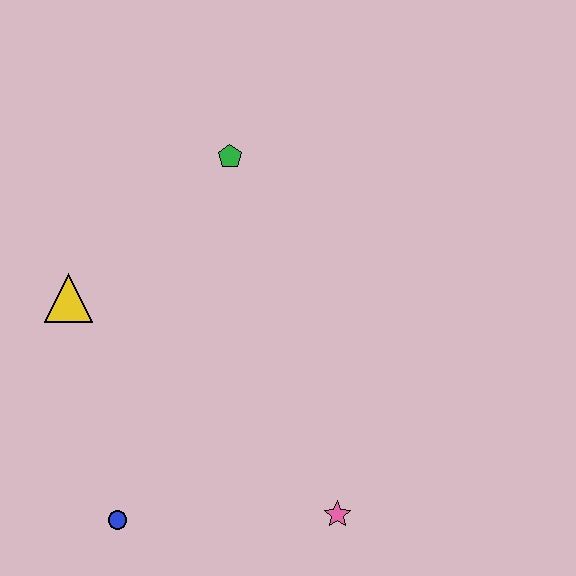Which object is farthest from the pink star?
The green pentagon is farthest from the pink star.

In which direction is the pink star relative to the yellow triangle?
The pink star is to the right of the yellow triangle.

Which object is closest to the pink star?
The blue circle is closest to the pink star.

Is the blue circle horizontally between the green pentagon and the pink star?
No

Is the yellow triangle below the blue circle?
No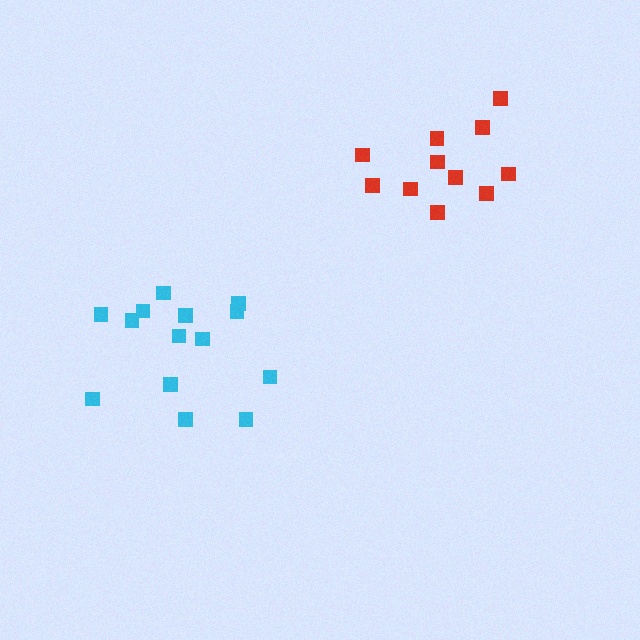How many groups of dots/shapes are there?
There are 2 groups.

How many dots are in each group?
Group 1: 14 dots, Group 2: 11 dots (25 total).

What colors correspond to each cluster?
The clusters are colored: cyan, red.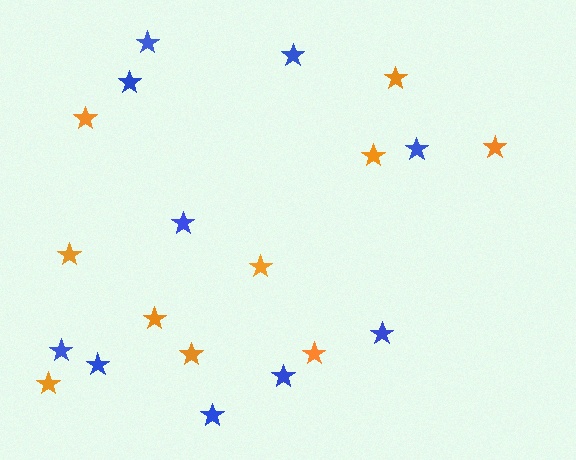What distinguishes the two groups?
There are 2 groups: one group of blue stars (10) and one group of orange stars (10).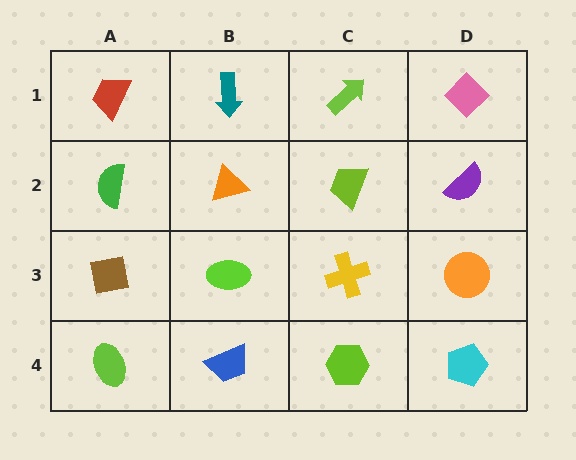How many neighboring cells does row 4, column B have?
3.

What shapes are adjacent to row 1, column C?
A lime trapezoid (row 2, column C), a teal arrow (row 1, column B), a pink diamond (row 1, column D).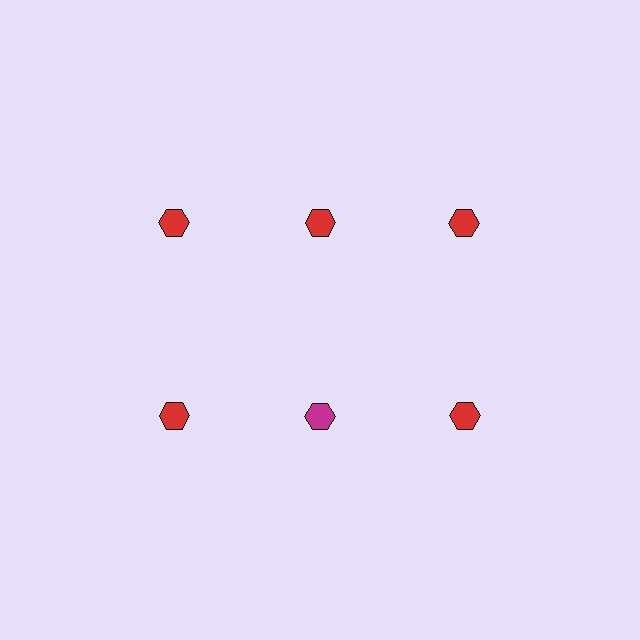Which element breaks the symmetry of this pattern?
The magenta hexagon in the second row, second from left column breaks the symmetry. All other shapes are red hexagons.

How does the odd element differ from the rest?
It has a different color: magenta instead of red.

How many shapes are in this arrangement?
There are 6 shapes arranged in a grid pattern.